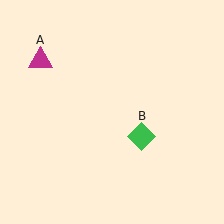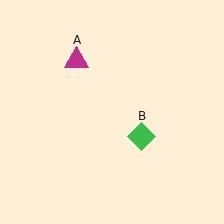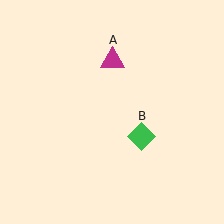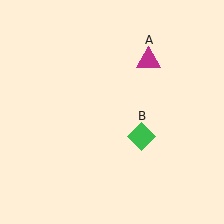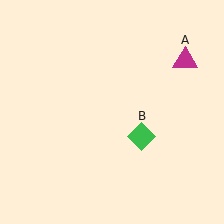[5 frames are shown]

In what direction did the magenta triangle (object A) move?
The magenta triangle (object A) moved right.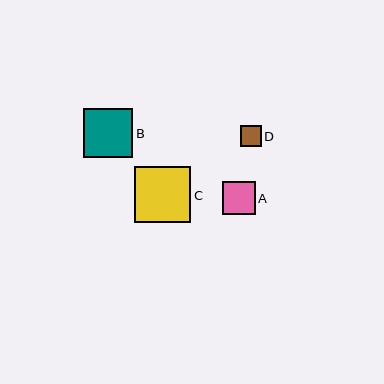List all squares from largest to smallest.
From largest to smallest: C, B, A, D.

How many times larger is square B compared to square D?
Square B is approximately 2.3 times the size of square D.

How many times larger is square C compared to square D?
Square C is approximately 2.7 times the size of square D.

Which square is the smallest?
Square D is the smallest with a size of approximately 21 pixels.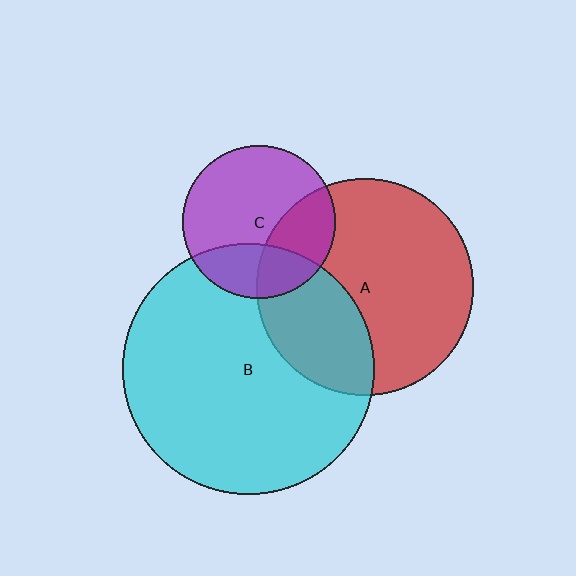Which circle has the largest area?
Circle B (cyan).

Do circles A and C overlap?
Yes.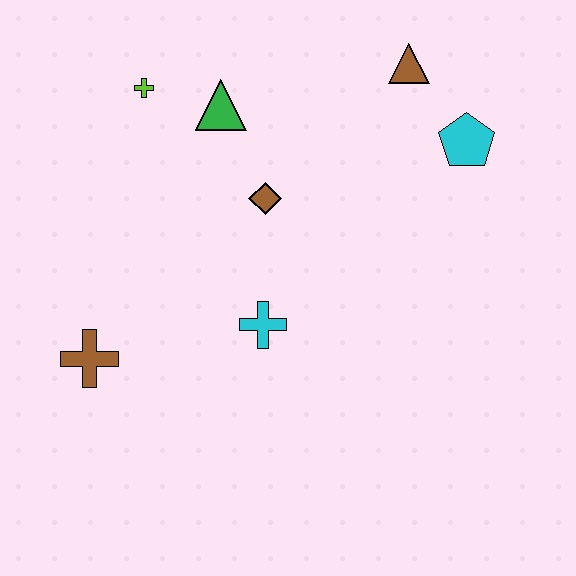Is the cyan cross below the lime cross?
Yes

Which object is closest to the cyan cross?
The brown diamond is closest to the cyan cross.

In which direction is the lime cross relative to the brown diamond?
The lime cross is to the left of the brown diamond.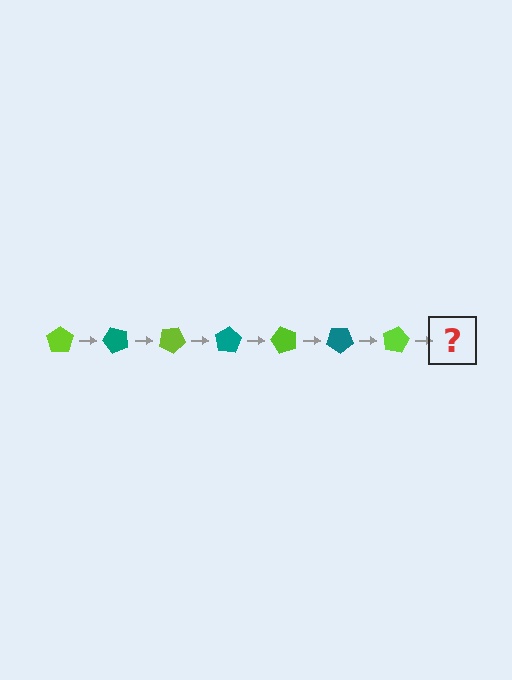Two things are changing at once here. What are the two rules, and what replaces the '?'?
The two rules are that it rotates 50 degrees each step and the color cycles through lime and teal. The '?' should be a teal pentagon, rotated 350 degrees from the start.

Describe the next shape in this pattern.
It should be a teal pentagon, rotated 350 degrees from the start.